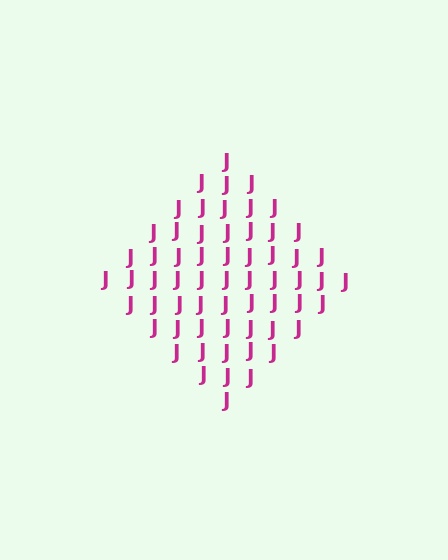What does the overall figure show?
The overall figure shows a diamond.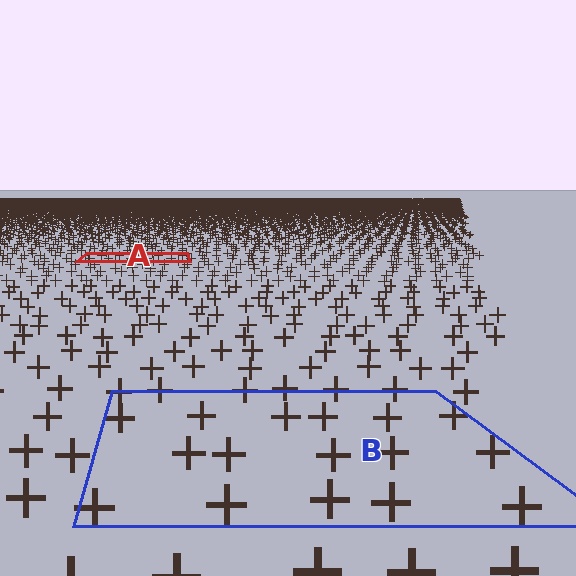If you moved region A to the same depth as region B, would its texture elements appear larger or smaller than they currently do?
They would appear larger. At a closer depth, the same texture elements are projected at a bigger on-screen size.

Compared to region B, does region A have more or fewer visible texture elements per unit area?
Region A has more texture elements per unit area — they are packed more densely because it is farther away.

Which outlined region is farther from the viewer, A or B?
Region A is farther from the viewer — the texture elements inside it appear smaller and more densely packed.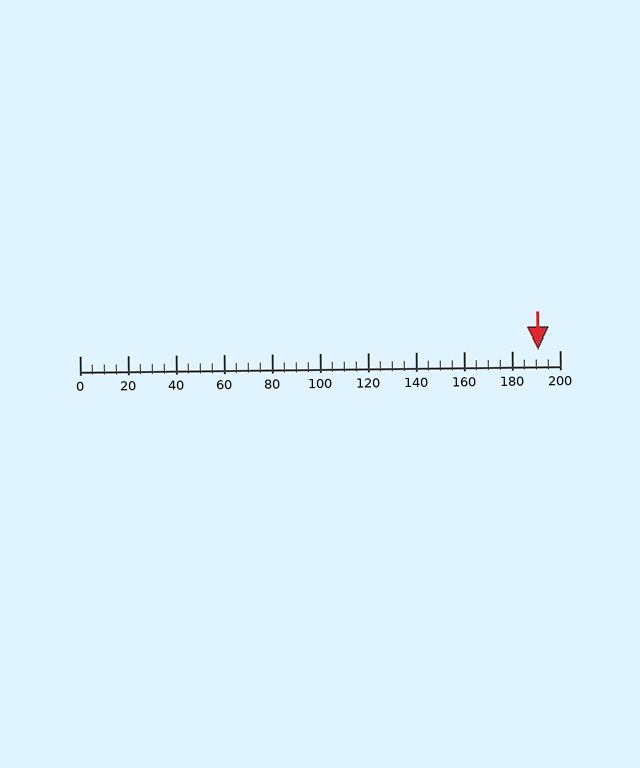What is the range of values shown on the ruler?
The ruler shows values from 0 to 200.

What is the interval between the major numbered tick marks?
The major tick marks are spaced 20 units apart.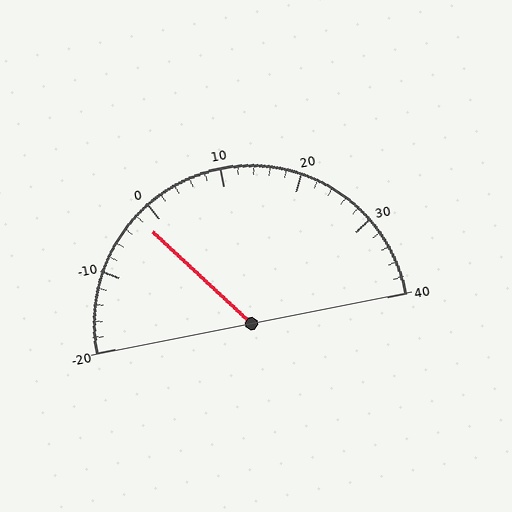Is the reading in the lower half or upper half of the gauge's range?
The reading is in the lower half of the range (-20 to 40).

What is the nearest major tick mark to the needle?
The nearest major tick mark is 0.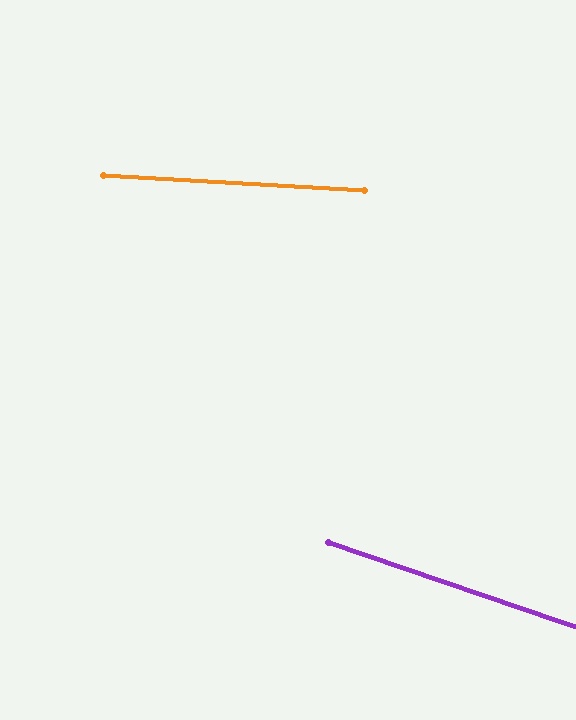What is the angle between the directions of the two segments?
Approximately 16 degrees.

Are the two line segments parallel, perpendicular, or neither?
Neither parallel nor perpendicular — they differ by about 16°.